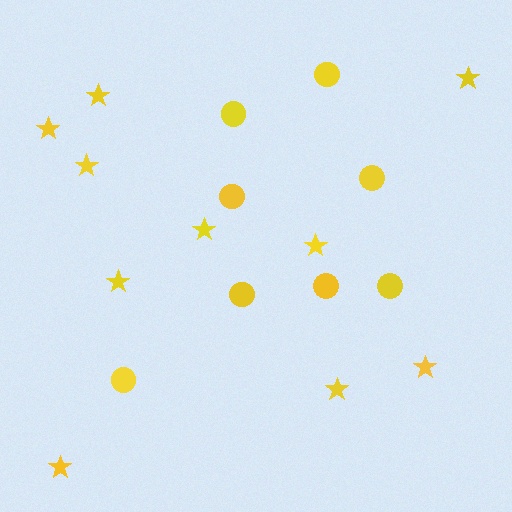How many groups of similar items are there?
There are 2 groups: one group of stars (10) and one group of circles (8).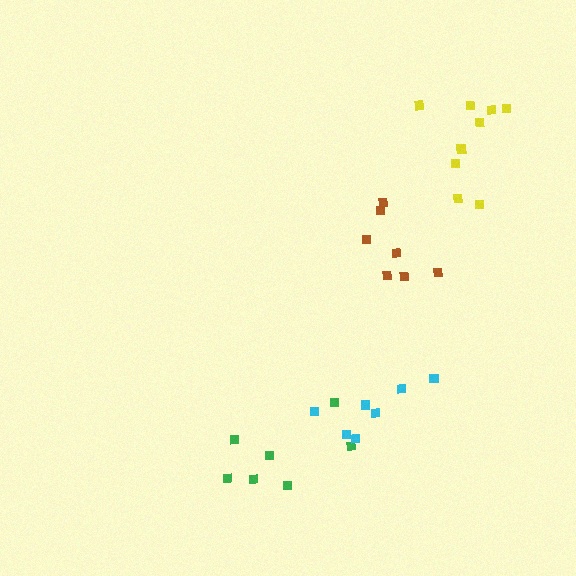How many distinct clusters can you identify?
There are 4 distinct clusters.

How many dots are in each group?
Group 1: 7 dots, Group 2: 9 dots, Group 3: 7 dots, Group 4: 7 dots (30 total).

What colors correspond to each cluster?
The clusters are colored: green, yellow, brown, cyan.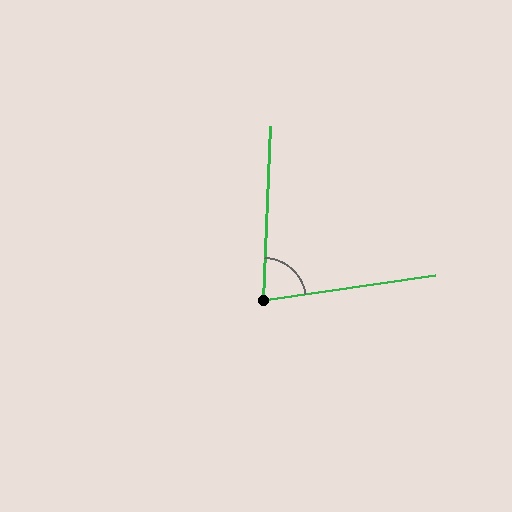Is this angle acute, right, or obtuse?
It is acute.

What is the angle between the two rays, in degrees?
Approximately 80 degrees.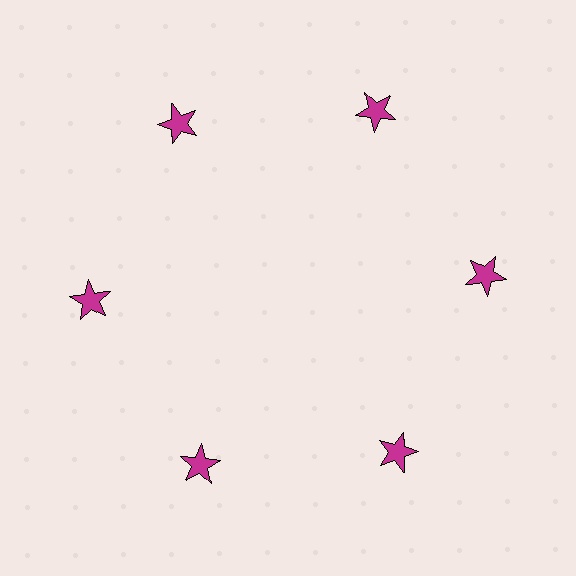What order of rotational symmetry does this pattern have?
This pattern has 6-fold rotational symmetry.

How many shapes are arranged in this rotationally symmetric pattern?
There are 6 shapes, arranged in 6 groups of 1.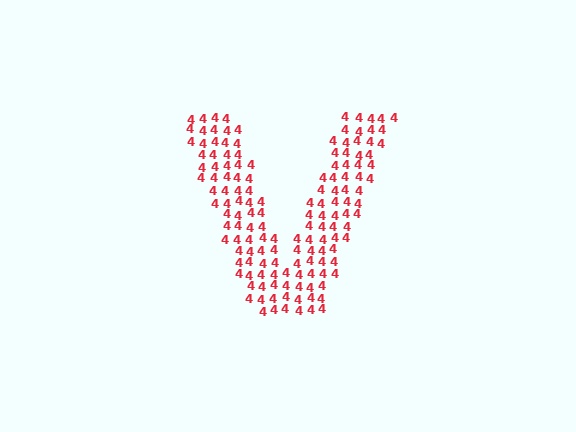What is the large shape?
The large shape is the letter V.